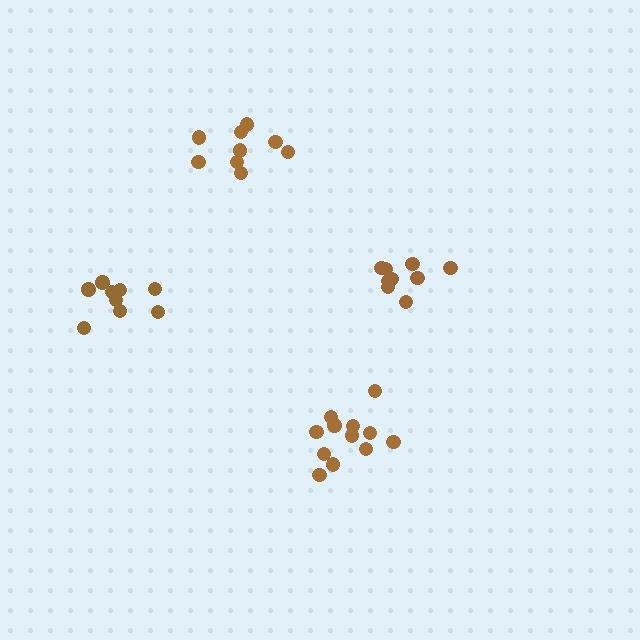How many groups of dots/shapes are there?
There are 4 groups.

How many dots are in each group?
Group 1: 9 dots, Group 2: 9 dots, Group 3: 12 dots, Group 4: 10 dots (40 total).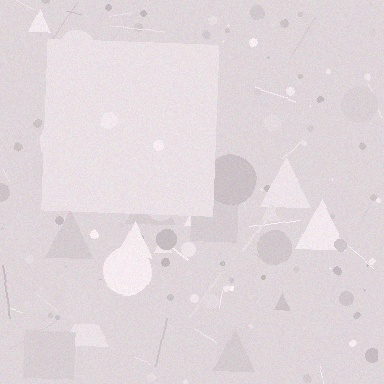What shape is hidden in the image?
A square is hidden in the image.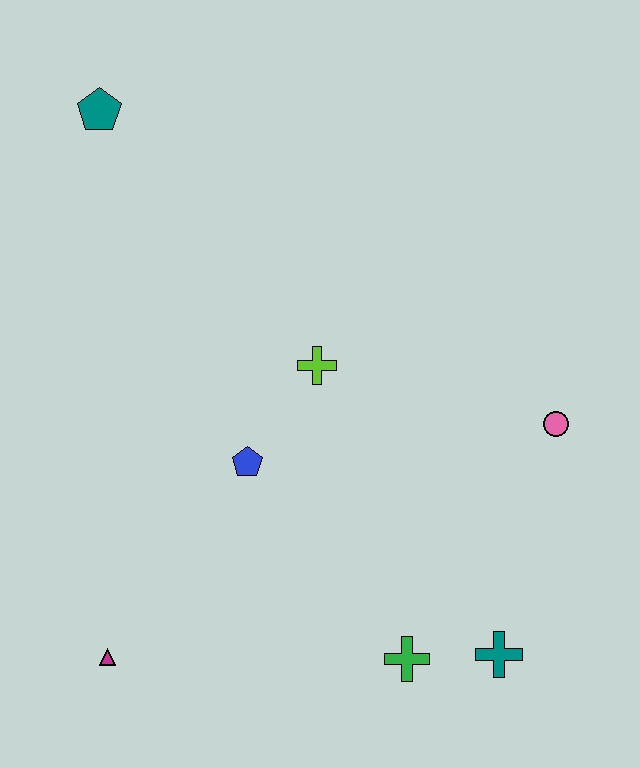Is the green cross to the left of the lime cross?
No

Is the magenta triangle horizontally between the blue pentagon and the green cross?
No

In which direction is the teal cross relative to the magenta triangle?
The teal cross is to the right of the magenta triangle.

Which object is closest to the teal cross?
The green cross is closest to the teal cross.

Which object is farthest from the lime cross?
The magenta triangle is farthest from the lime cross.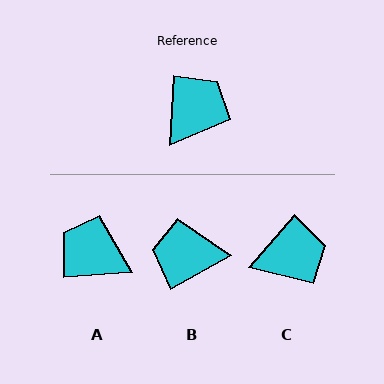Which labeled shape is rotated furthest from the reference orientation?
B, about 122 degrees away.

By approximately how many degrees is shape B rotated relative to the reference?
Approximately 122 degrees counter-clockwise.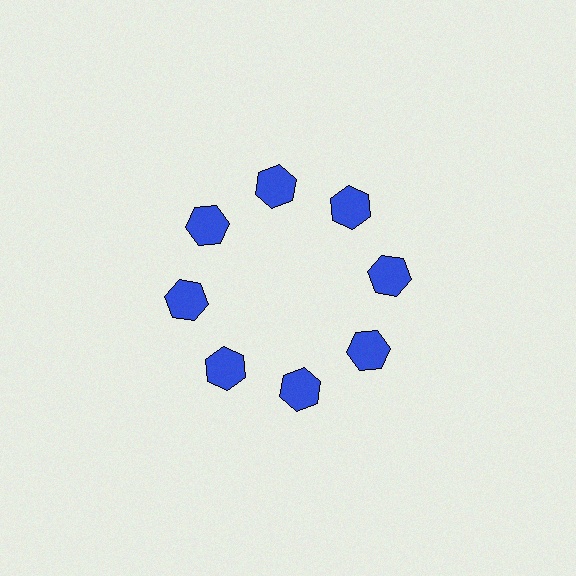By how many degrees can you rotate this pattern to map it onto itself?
The pattern maps onto itself every 45 degrees of rotation.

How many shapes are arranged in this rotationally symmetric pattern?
There are 8 shapes, arranged in 8 groups of 1.